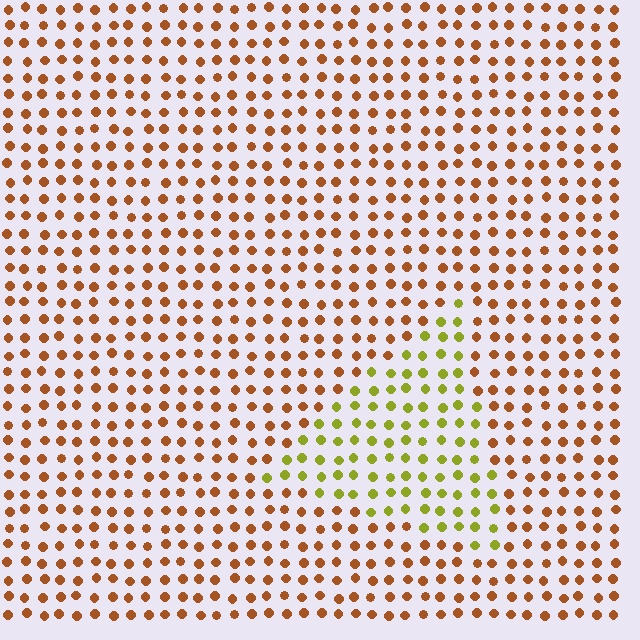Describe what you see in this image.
The image is filled with small brown elements in a uniform arrangement. A triangle-shaped region is visible where the elements are tinted to a slightly different hue, forming a subtle color boundary.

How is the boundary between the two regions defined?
The boundary is defined purely by a slight shift in hue (about 48 degrees). Spacing, size, and orientation are identical on both sides.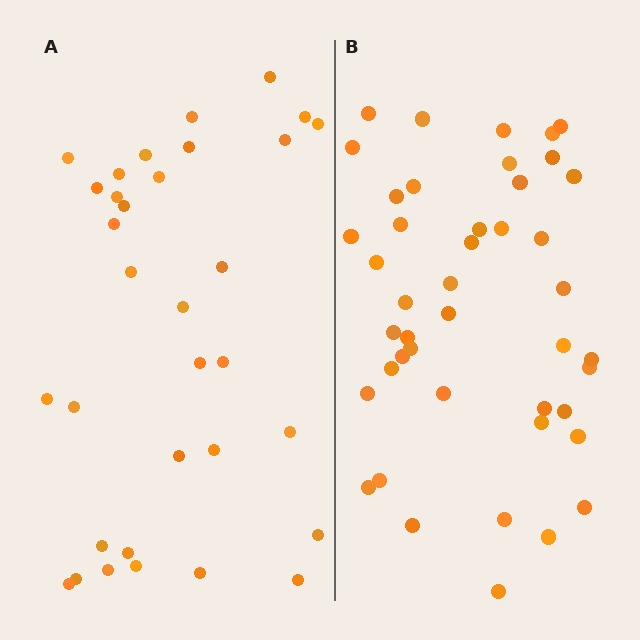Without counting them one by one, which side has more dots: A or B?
Region B (the right region) has more dots.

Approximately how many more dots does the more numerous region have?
Region B has roughly 12 or so more dots than region A.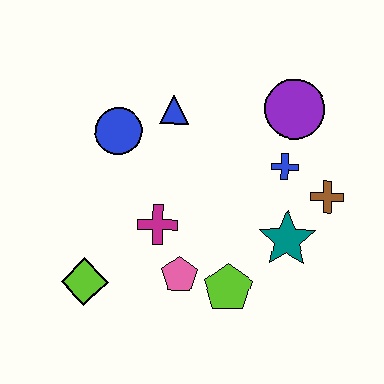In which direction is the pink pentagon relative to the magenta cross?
The pink pentagon is below the magenta cross.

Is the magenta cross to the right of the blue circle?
Yes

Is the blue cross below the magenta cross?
No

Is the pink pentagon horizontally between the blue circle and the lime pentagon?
Yes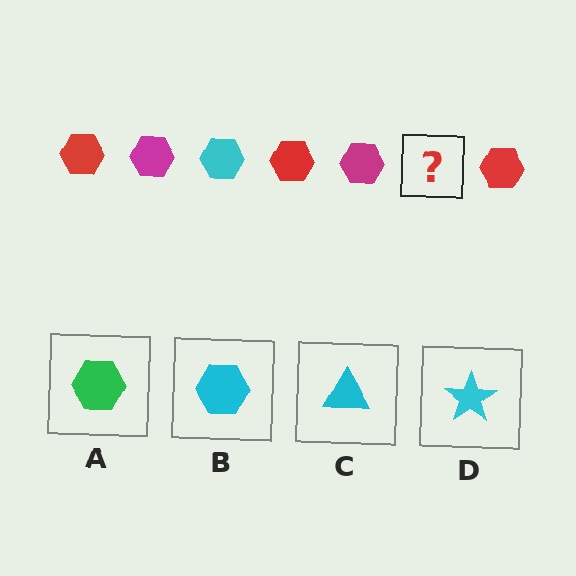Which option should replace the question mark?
Option B.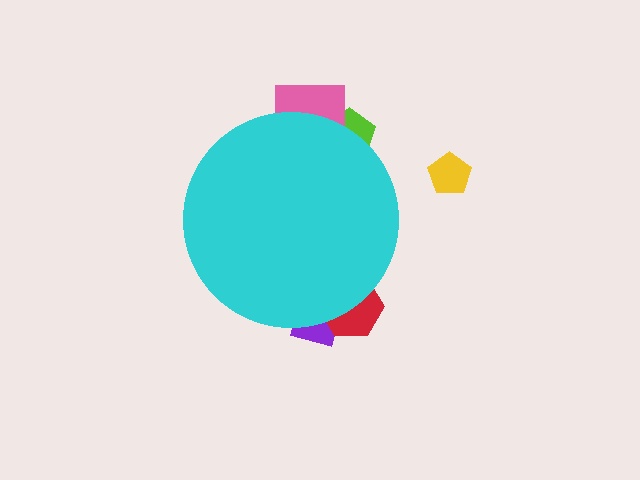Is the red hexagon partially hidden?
Yes, the red hexagon is partially hidden behind the cyan circle.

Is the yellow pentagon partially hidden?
No, the yellow pentagon is fully visible.